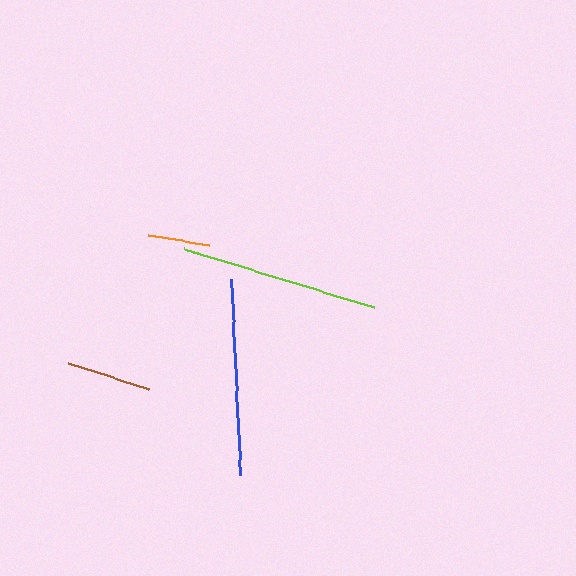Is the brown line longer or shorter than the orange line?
The brown line is longer than the orange line.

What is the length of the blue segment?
The blue segment is approximately 197 pixels long.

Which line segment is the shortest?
The orange line is the shortest at approximately 61 pixels.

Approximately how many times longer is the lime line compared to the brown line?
The lime line is approximately 2.4 times the length of the brown line.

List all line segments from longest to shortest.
From longest to shortest: lime, blue, brown, orange.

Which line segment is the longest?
The lime line is the longest at approximately 200 pixels.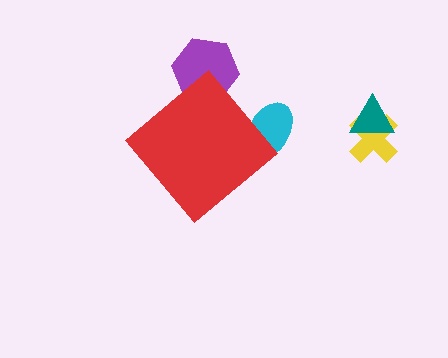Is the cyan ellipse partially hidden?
Yes, the cyan ellipse is partially hidden behind the red diamond.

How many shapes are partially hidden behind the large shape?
2 shapes are partially hidden.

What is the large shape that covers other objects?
A red diamond.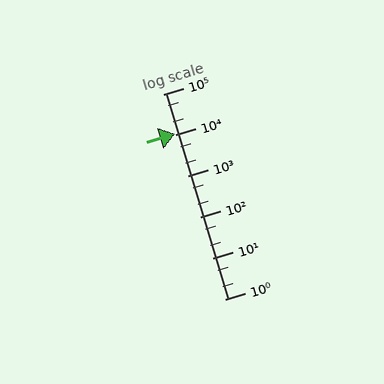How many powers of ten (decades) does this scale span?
The scale spans 5 decades, from 1 to 100000.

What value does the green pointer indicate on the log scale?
The pointer indicates approximately 11000.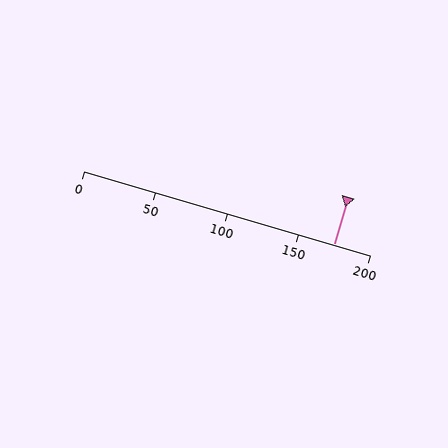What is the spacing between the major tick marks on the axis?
The major ticks are spaced 50 apart.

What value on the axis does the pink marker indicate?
The marker indicates approximately 175.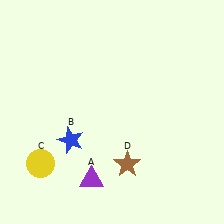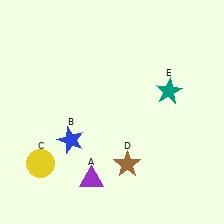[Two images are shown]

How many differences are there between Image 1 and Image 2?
There is 1 difference between the two images.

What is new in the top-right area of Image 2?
A teal star (E) was added in the top-right area of Image 2.